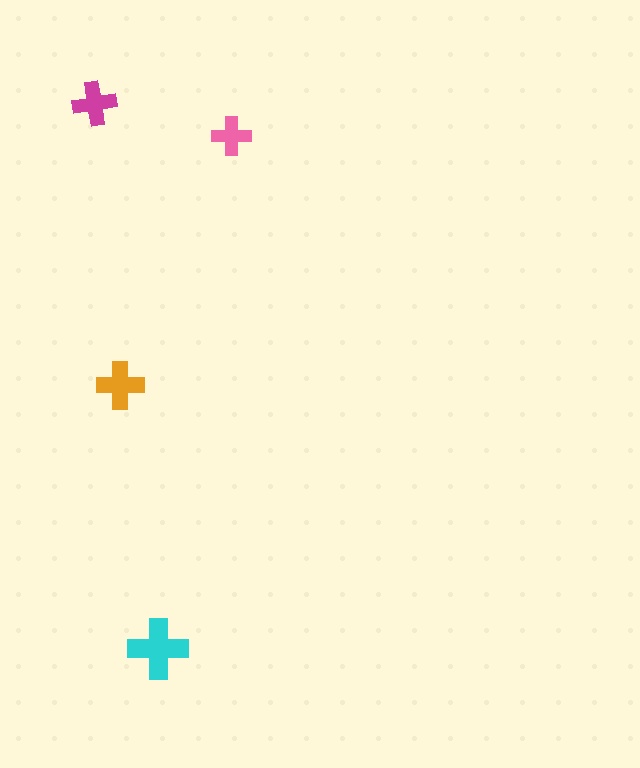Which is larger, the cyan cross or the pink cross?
The cyan one.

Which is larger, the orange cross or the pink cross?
The orange one.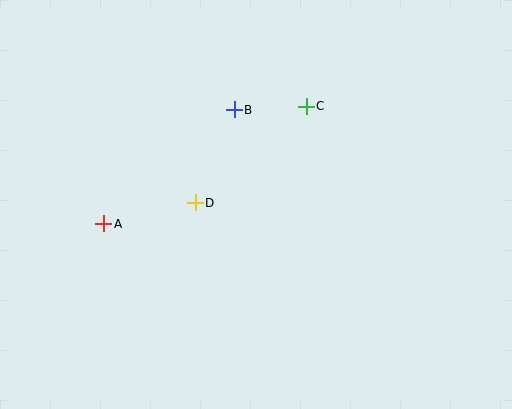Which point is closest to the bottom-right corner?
Point C is closest to the bottom-right corner.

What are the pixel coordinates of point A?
Point A is at (104, 224).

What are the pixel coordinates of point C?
Point C is at (306, 106).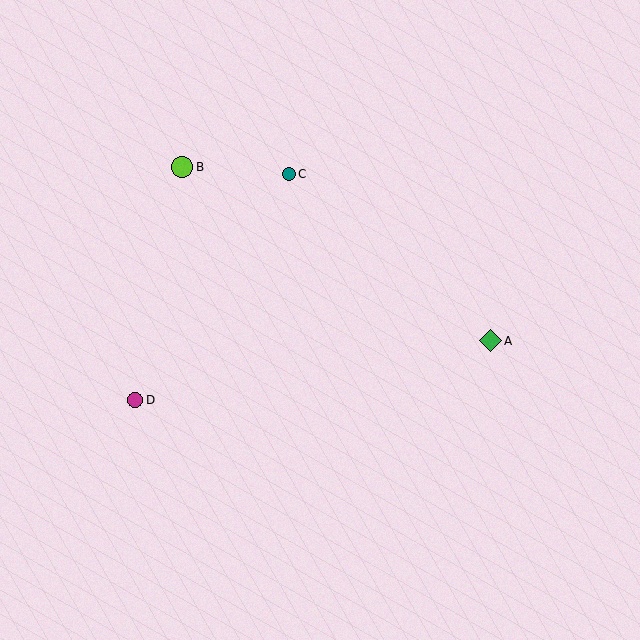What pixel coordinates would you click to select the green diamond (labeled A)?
Click at (491, 341) to select the green diamond A.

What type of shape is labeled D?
Shape D is a magenta circle.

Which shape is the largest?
The green diamond (labeled A) is the largest.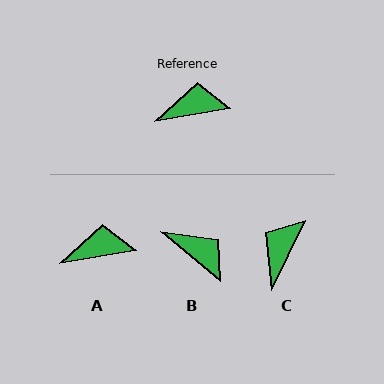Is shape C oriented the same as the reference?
No, it is off by about 54 degrees.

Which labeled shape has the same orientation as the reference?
A.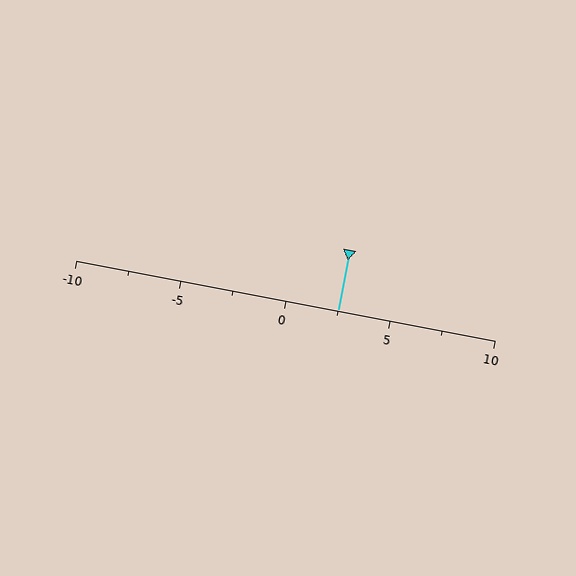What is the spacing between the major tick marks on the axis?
The major ticks are spaced 5 apart.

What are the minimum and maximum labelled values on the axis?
The axis runs from -10 to 10.